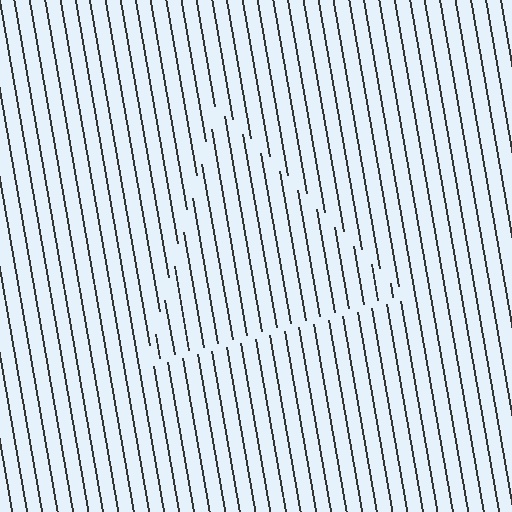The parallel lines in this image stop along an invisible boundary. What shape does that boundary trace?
An illusory triangle. The interior of the shape contains the same grating, shifted by half a period — the contour is defined by the phase discontinuity where line-ends from the inner and outer gratings abut.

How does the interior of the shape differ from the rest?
The interior of the shape contains the same grating, shifted by half a period — the contour is defined by the phase discontinuity where line-ends from the inner and outer gratings abut.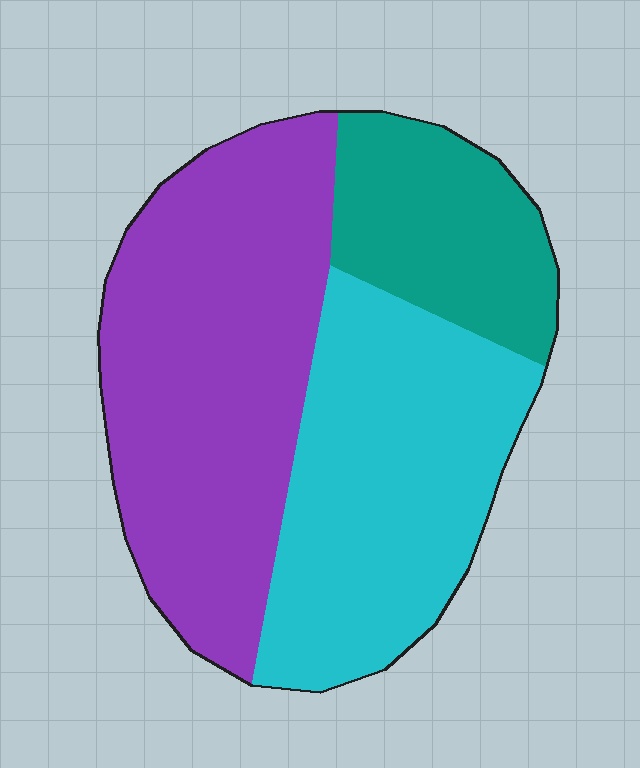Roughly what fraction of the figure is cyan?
Cyan covers 36% of the figure.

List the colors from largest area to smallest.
From largest to smallest: purple, cyan, teal.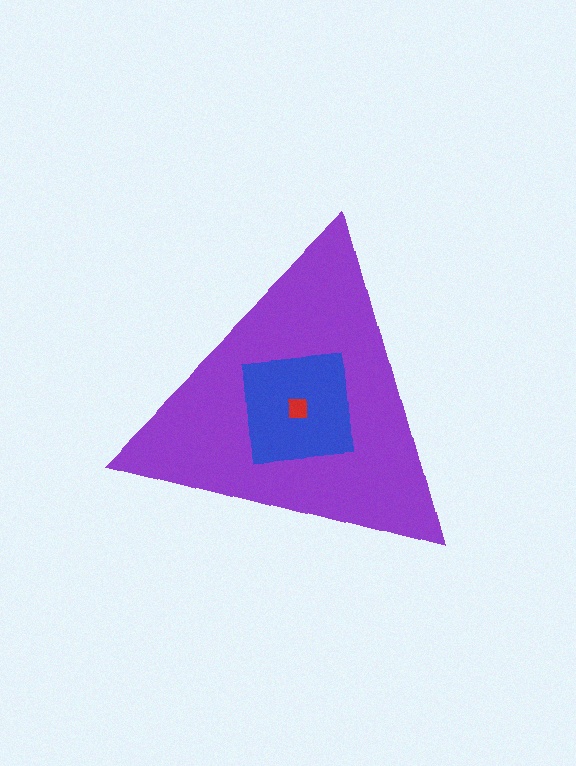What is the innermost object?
The red square.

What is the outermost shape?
The purple triangle.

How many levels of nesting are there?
3.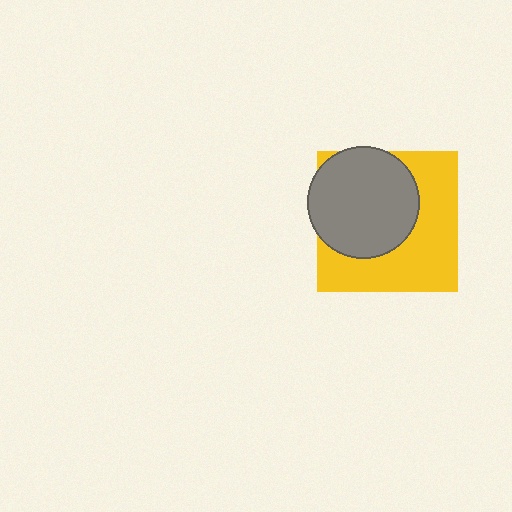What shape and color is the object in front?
The object in front is a gray circle.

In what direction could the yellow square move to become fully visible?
The yellow square could move toward the lower-right. That would shift it out from behind the gray circle entirely.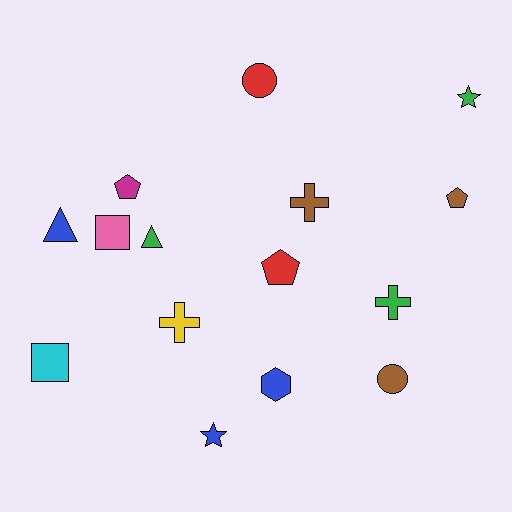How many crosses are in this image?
There are 3 crosses.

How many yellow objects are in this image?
There is 1 yellow object.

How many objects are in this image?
There are 15 objects.